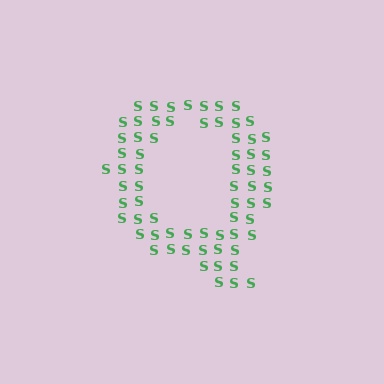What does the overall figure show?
The overall figure shows the letter Q.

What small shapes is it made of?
It is made of small letter S's.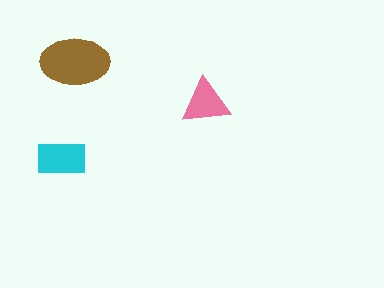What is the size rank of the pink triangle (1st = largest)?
3rd.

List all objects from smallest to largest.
The pink triangle, the cyan rectangle, the brown ellipse.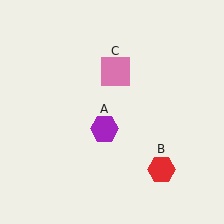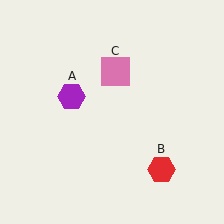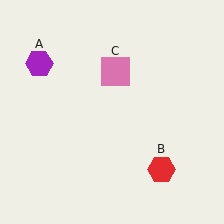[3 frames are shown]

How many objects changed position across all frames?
1 object changed position: purple hexagon (object A).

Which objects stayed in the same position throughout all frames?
Red hexagon (object B) and pink square (object C) remained stationary.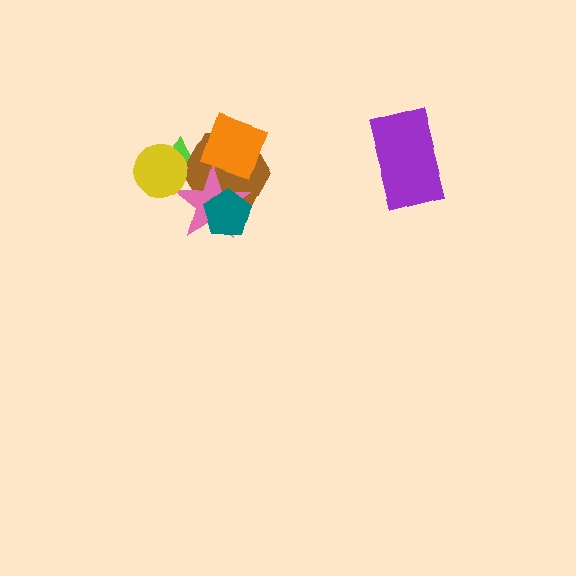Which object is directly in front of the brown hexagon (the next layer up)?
The pink star is directly in front of the brown hexagon.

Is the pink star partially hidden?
Yes, it is partially covered by another shape.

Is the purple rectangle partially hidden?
No, no other shape covers it.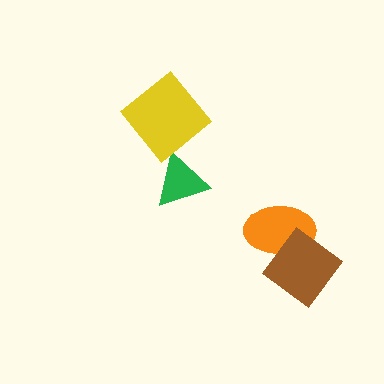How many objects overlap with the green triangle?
1 object overlaps with the green triangle.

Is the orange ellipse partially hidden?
Yes, it is partially covered by another shape.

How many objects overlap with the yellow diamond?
1 object overlaps with the yellow diamond.